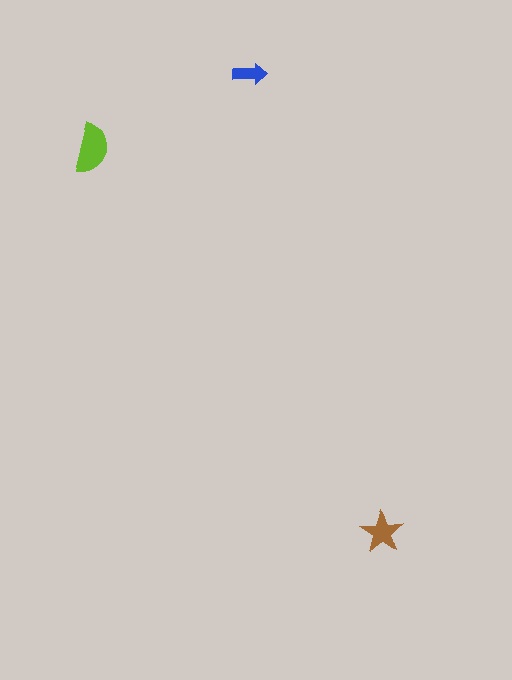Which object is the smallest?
The blue arrow.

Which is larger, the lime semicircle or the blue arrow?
The lime semicircle.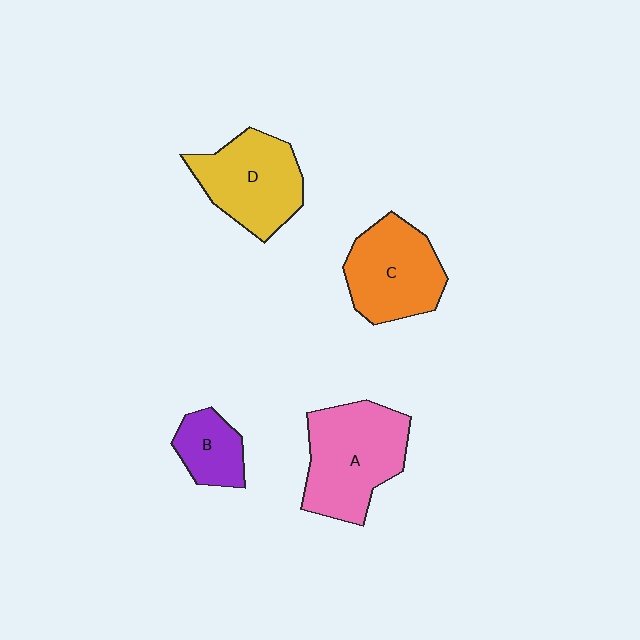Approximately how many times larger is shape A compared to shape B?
Approximately 2.3 times.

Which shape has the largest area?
Shape A (pink).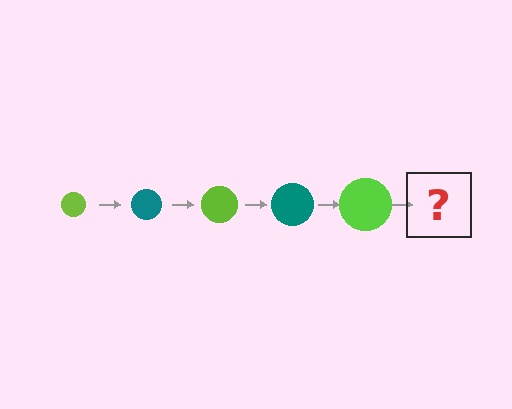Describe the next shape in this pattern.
It should be a teal circle, larger than the previous one.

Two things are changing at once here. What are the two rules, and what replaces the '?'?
The two rules are that the circle grows larger each step and the color cycles through lime and teal. The '?' should be a teal circle, larger than the previous one.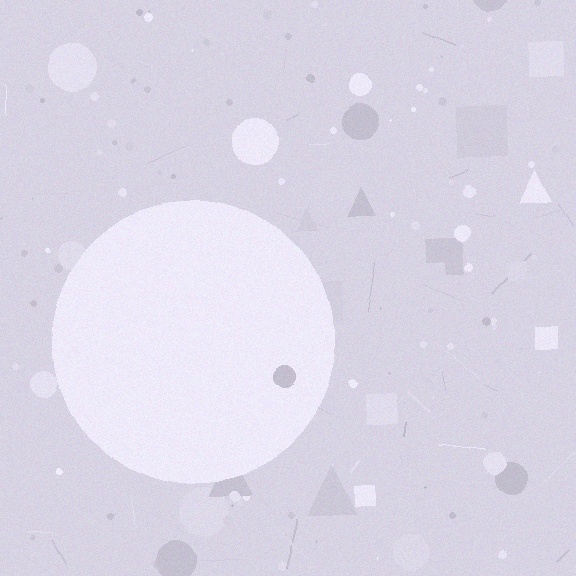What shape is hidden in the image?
A circle is hidden in the image.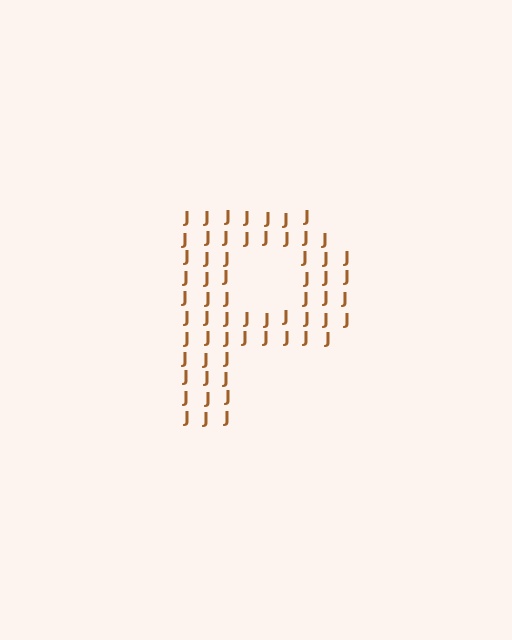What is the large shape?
The large shape is the letter P.